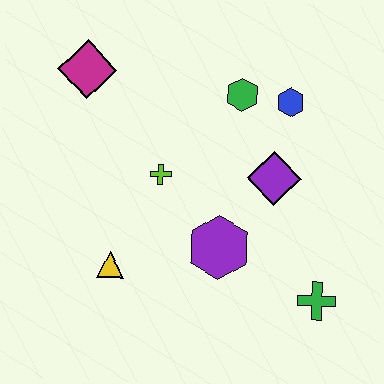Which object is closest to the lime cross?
The purple hexagon is closest to the lime cross.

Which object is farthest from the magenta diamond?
The green cross is farthest from the magenta diamond.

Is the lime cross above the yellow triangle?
Yes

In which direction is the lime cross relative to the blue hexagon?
The lime cross is to the left of the blue hexagon.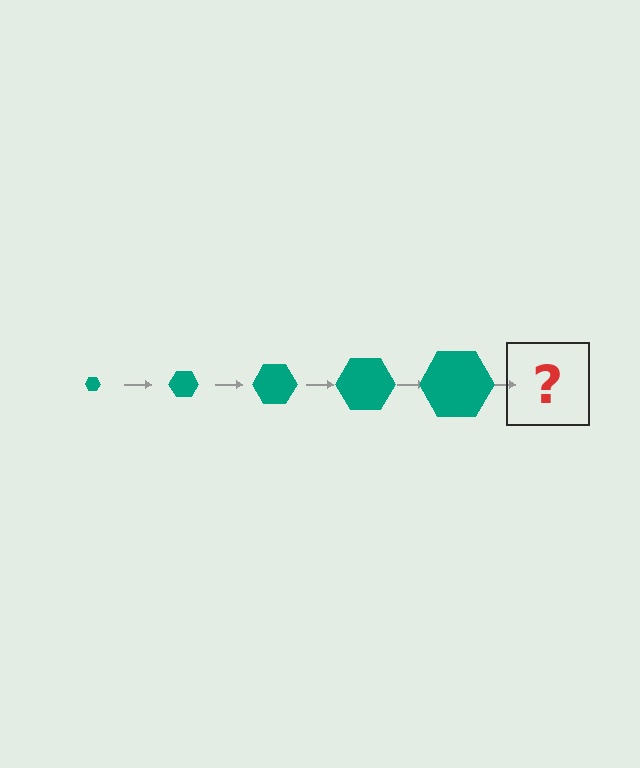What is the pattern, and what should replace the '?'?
The pattern is that the hexagon gets progressively larger each step. The '?' should be a teal hexagon, larger than the previous one.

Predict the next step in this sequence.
The next step is a teal hexagon, larger than the previous one.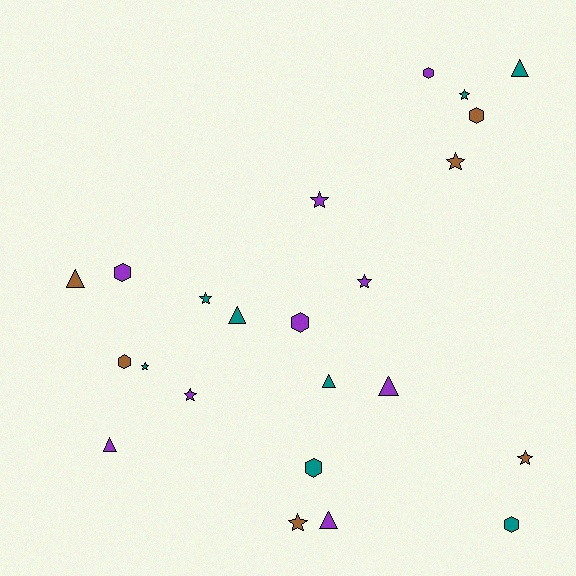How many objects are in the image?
There are 23 objects.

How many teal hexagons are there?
There are 2 teal hexagons.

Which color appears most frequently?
Purple, with 9 objects.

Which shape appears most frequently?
Star, with 9 objects.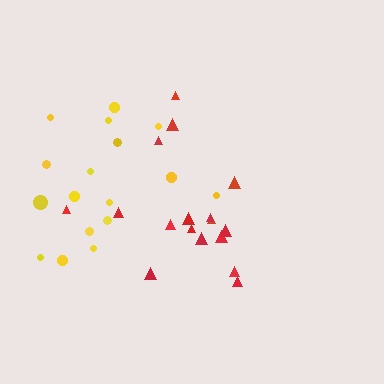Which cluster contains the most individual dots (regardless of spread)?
Yellow (17).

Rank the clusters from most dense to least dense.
red, yellow.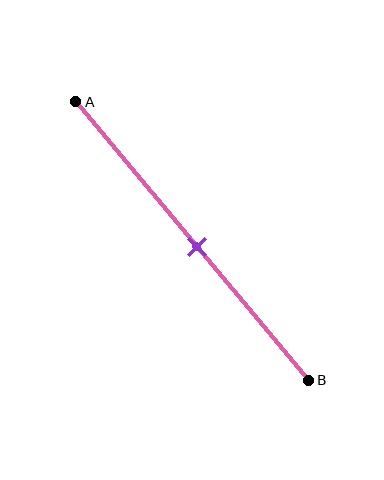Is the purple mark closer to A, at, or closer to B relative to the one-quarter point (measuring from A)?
The purple mark is closer to point B than the one-quarter point of segment AB.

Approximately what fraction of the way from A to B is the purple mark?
The purple mark is approximately 50% of the way from A to B.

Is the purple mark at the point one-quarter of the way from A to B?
No, the mark is at about 50% from A, not at the 25% one-quarter point.